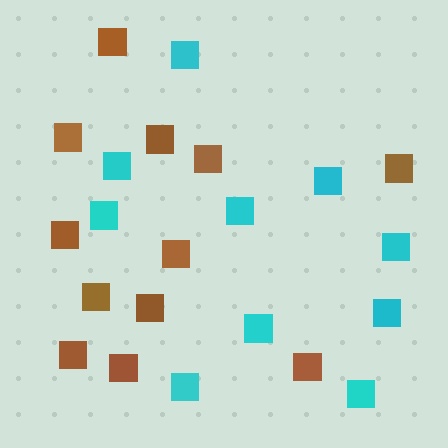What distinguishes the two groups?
There are 2 groups: one group of cyan squares (10) and one group of brown squares (12).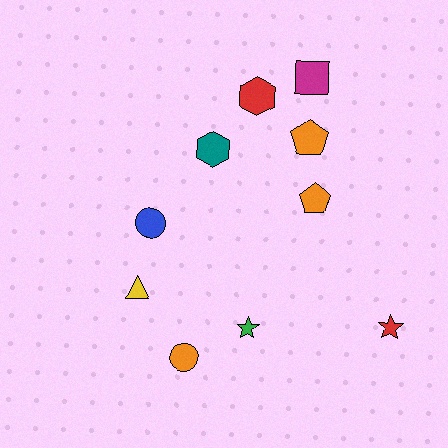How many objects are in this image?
There are 10 objects.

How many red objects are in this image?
There are 2 red objects.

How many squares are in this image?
There is 1 square.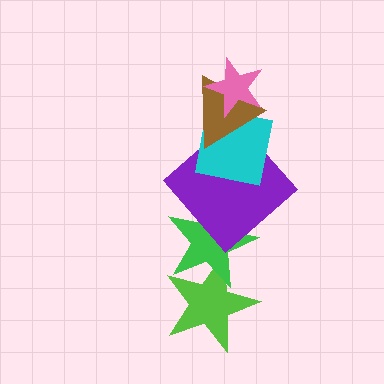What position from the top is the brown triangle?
The brown triangle is 2nd from the top.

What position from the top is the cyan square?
The cyan square is 3rd from the top.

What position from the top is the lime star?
The lime star is 6th from the top.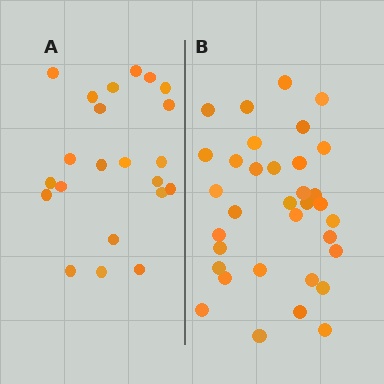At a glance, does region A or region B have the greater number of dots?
Region B (the right region) has more dots.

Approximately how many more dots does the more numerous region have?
Region B has roughly 12 or so more dots than region A.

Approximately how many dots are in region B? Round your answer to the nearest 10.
About 30 dots. (The exact count is 34, which rounds to 30.)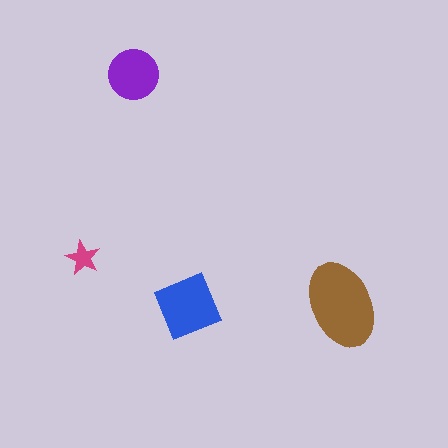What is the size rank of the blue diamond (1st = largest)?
2nd.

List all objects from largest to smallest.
The brown ellipse, the blue diamond, the purple circle, the magenta star.